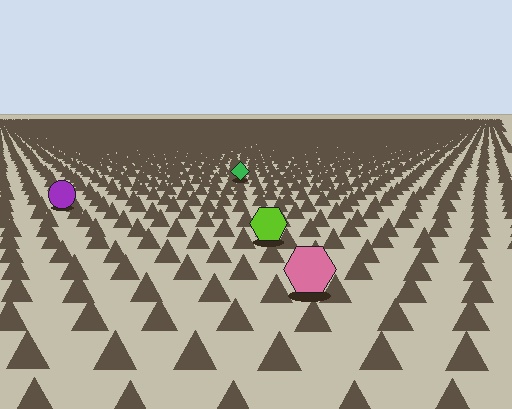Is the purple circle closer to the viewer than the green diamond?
Yes. The purple circle is closer — you can tell from the texture gradient: the ground texture is coarser near it.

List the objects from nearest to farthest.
From nearest to farthest: the pink hexagon, the lime hexagon, the purple circle, the green diamond.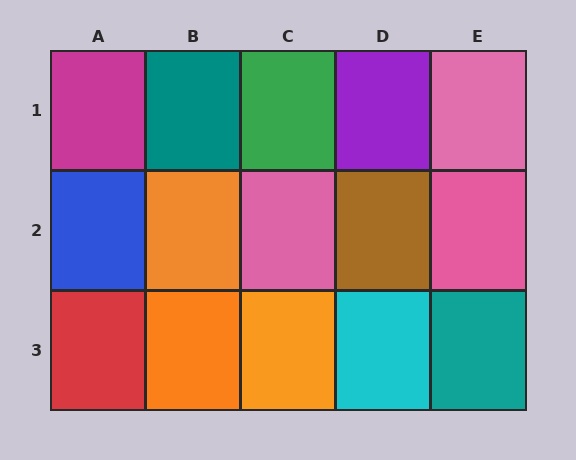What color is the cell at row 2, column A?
Blue.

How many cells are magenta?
1 cell is magenta.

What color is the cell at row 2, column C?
Pink.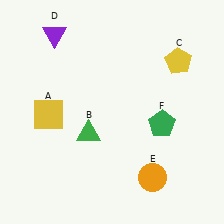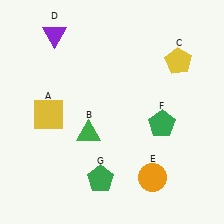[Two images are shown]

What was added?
A green pentagon (G) was added in Image 2.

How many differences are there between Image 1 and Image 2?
There is 1 difference between the two images.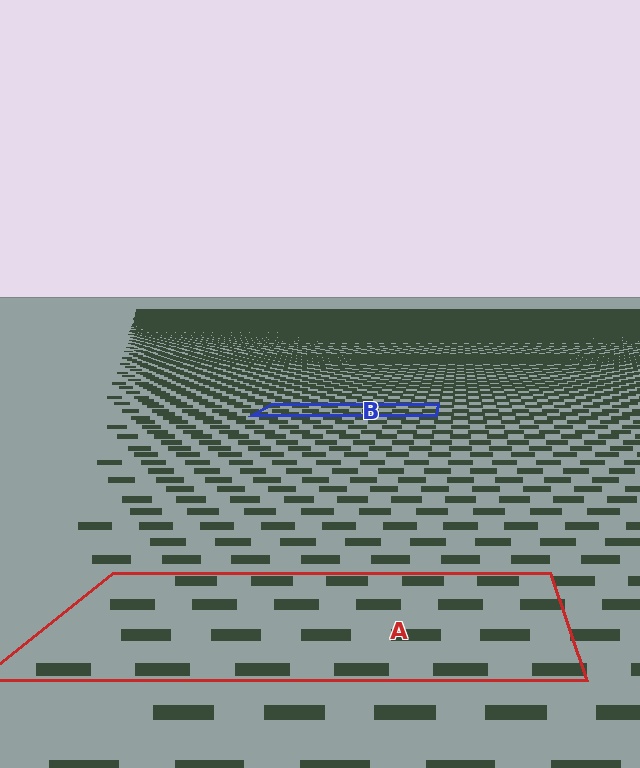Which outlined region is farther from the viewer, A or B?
Region B is farther from the viewer — the texture elements inside it appear smaller and more densely packed.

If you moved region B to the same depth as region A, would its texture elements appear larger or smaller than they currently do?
They would appear larger. At a closer depth, the same texture elements are projected at a bigger on-screen size.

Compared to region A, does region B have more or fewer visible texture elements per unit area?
Region B has more texture elements per unit area — they are packed more densely because it is farther away.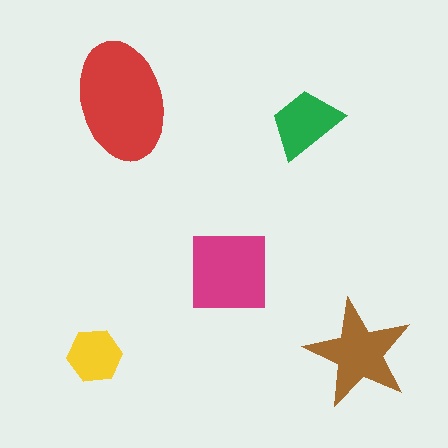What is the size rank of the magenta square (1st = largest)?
2nd.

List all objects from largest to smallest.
The red ellipse, the magenta square, the brown star, the green trapezoid, the yellow hexagon.